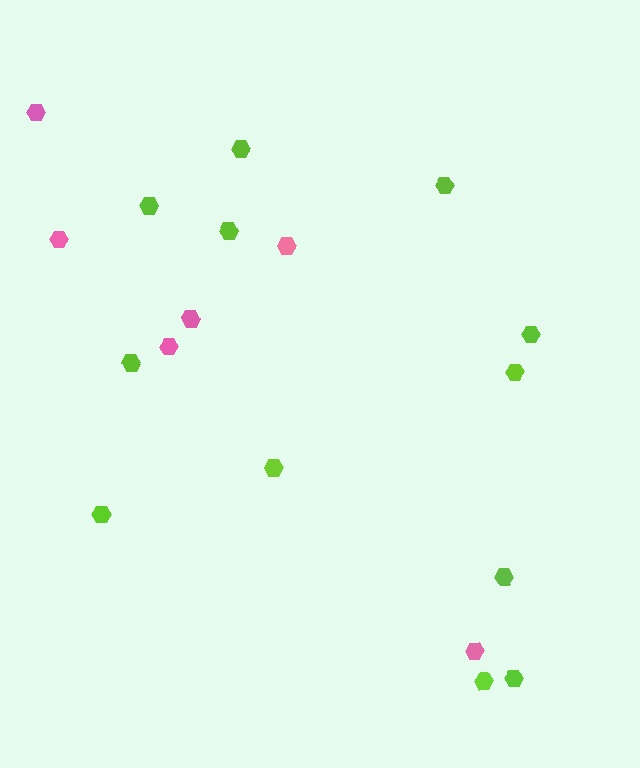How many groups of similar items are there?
There are 2 groups: one group of lime hexagons (12) and one group of pink hexagons (6).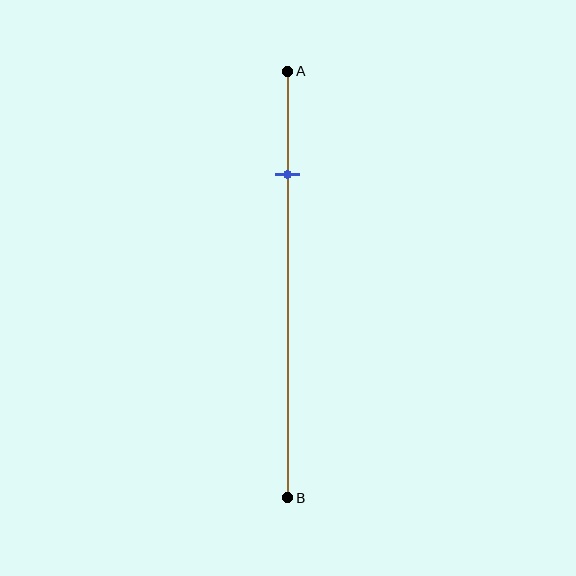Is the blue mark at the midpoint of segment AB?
No, the mark is at about 25% from A, not at the 50% midpoint.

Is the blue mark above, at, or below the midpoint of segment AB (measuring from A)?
The blue mark is above the midpoint of segment AB.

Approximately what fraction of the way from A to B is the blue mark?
The blue mark is approximately 25% of the way from A to B.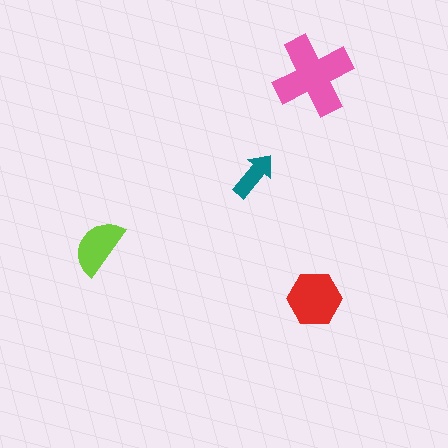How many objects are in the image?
There are 4 objects in the image.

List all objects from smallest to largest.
The teal arrow, the lime semicircle, the red hexagon, the pink cross.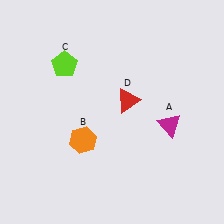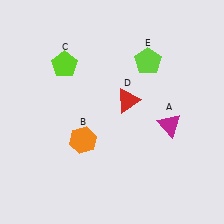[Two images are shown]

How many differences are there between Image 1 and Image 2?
There is 1 difference between the two images.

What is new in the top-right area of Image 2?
A lime pentagon (E) was added in the top-right area of Image 2.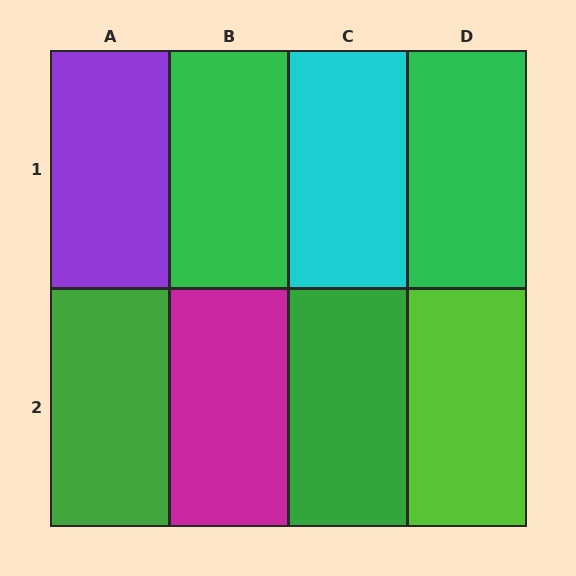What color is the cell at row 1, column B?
Green.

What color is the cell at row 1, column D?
Green.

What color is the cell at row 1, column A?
Purple.